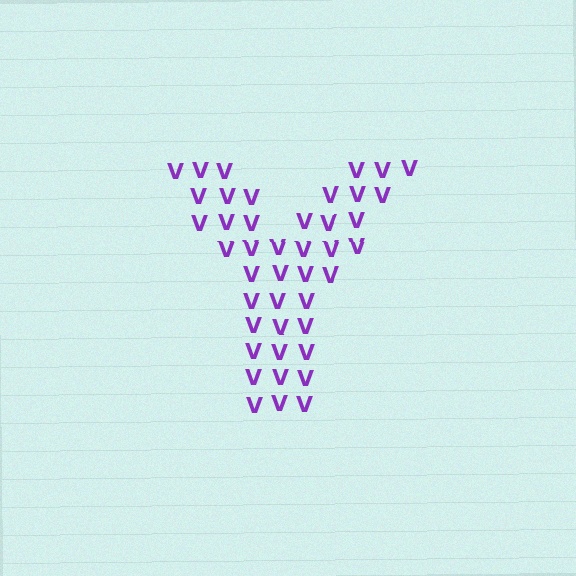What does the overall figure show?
The overall figure shows the letter Y.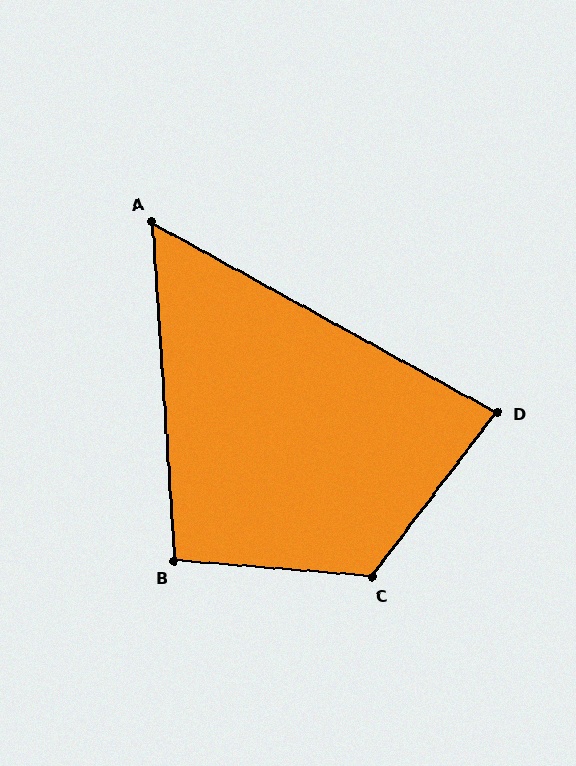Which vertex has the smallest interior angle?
A, at approximately 57 degrees.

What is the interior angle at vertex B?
Approximately 98 degrees (obtuse).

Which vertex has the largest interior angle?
C, at approximately 123 degrees.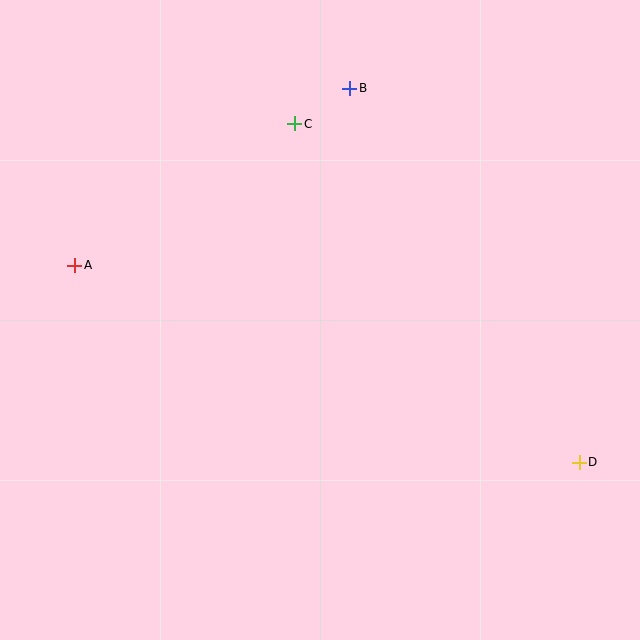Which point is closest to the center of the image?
Point C at (295, 124) is closest to the center.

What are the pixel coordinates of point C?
Point C is at (295, 124).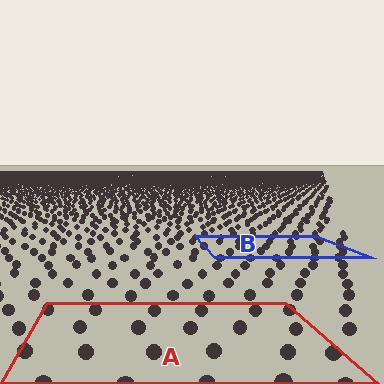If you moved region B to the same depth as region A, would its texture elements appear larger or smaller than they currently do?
They would appear larger. At a closer depth, the same texture elements are projected at a bigger on-screen size.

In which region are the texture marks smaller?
The texture marks are smaller in region B, because it is farther away.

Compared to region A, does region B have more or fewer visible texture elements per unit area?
Region B has more texture elements per unit area — they are packed more densely because it is farther away.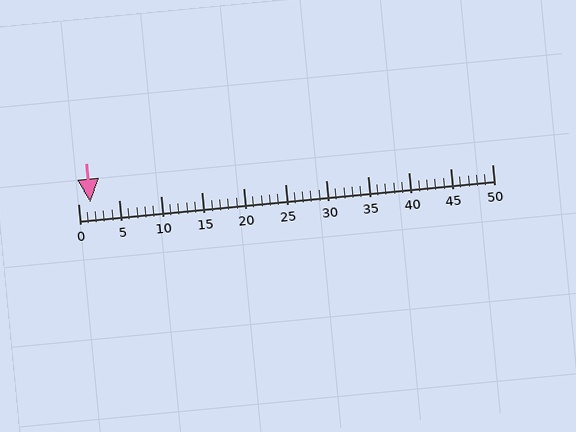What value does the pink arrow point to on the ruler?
The pink arrow points to approximately 2.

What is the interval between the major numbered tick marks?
The major tick marks are spaced 5 units apart.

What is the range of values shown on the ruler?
The ruler shows values from 0 to 50.